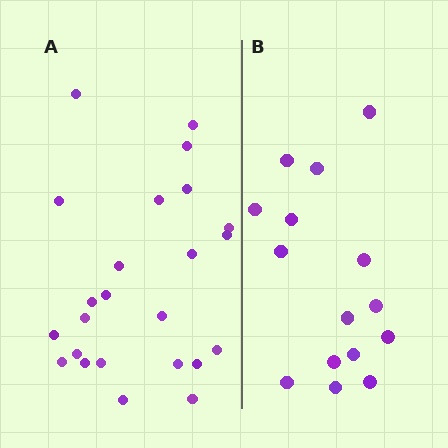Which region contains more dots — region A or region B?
Region A (the left region) has more dots.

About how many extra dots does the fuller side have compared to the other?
Region A has roughly 8 or so more dots than region B.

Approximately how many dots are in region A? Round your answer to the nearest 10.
About 20 dots. (The exact count is 24, which rounds to 20.)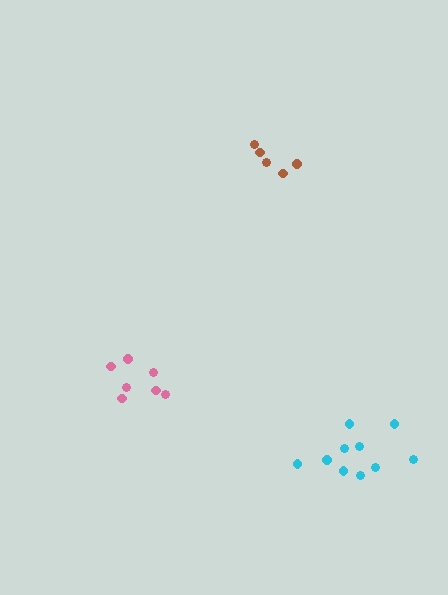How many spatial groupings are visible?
There are 3 spatial groupings.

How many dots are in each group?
Group 1: 10 dots, Group 2: 5 dots, Group 3: 7 dots (22 total).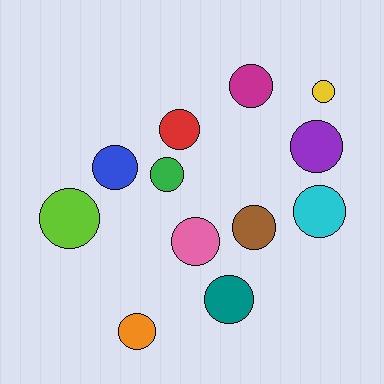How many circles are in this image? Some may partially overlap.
There are 12 circles.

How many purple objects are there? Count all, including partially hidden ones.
There is 1 purple object.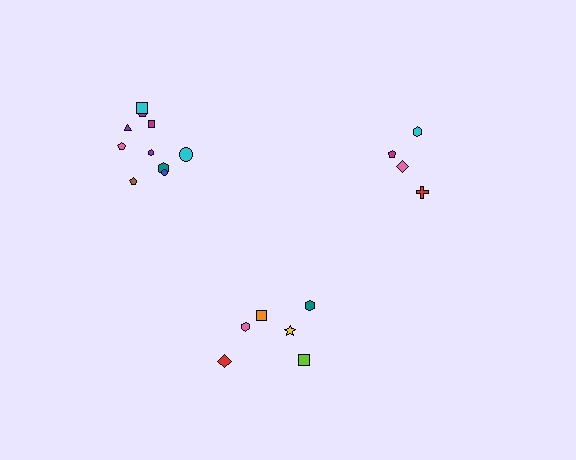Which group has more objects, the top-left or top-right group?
The top-left group.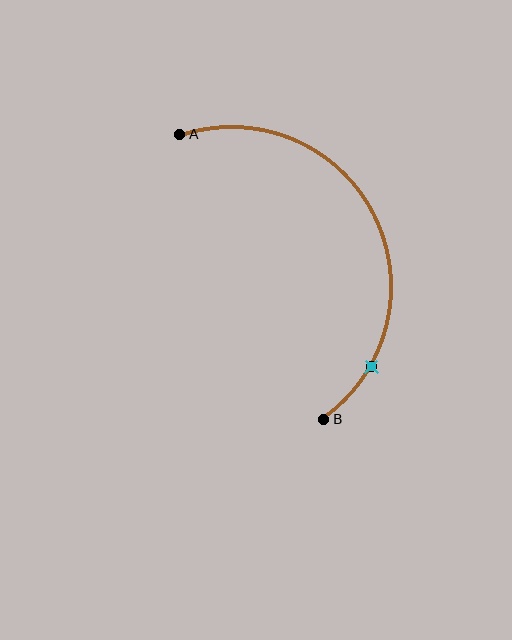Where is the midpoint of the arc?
The arc midpoint is the point on the curve farthest from the straight line joining A and B. It sits to the right of that line.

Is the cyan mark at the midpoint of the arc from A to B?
No. The cyan mark lies on the arc but is closer to endpoint B. The arc midpoint would be at the point on the curve equidistant along the arc from both A and B.